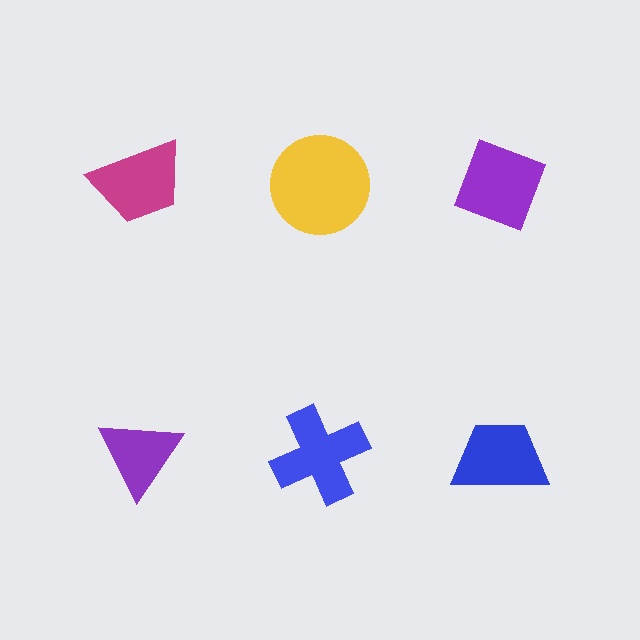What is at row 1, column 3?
A purple diamond.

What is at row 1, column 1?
A magenta trapezoid.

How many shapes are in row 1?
3 shapes.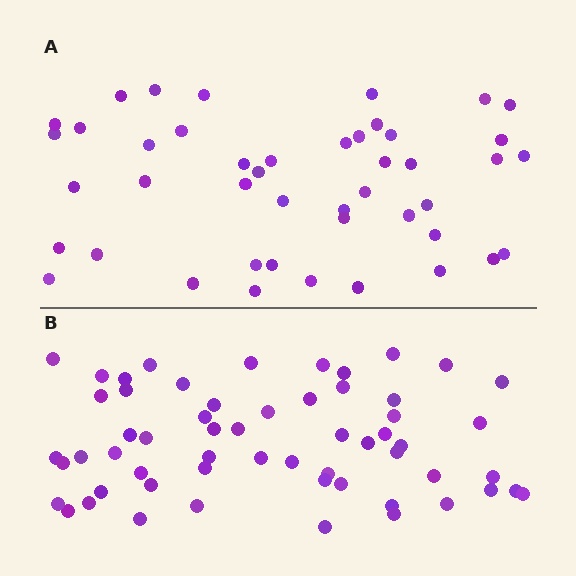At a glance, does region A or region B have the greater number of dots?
Region B (the bottom region) has more dots.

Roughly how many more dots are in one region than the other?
Region B has approximately 15 more dots than region A.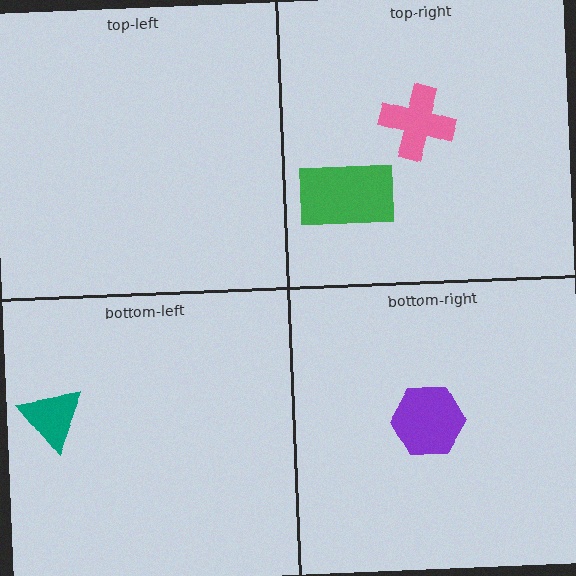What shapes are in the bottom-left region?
The teal triangle.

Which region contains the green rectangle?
The top-right region.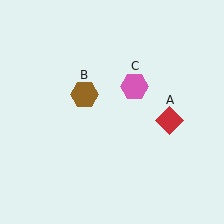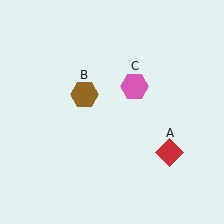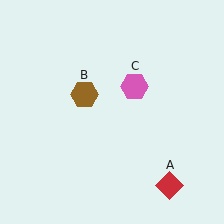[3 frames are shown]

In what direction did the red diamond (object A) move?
The red diamond (object A) moved down.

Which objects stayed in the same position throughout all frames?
Brown hexagon (object B) and pink hexagon (object C) remained stationary.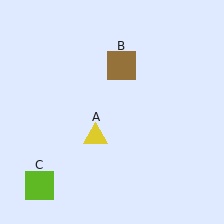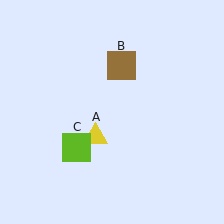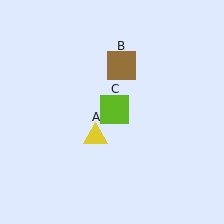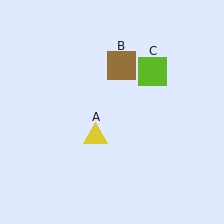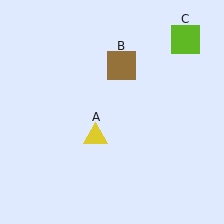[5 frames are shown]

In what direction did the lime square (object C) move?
The lime square (object C) moved up and to the right.